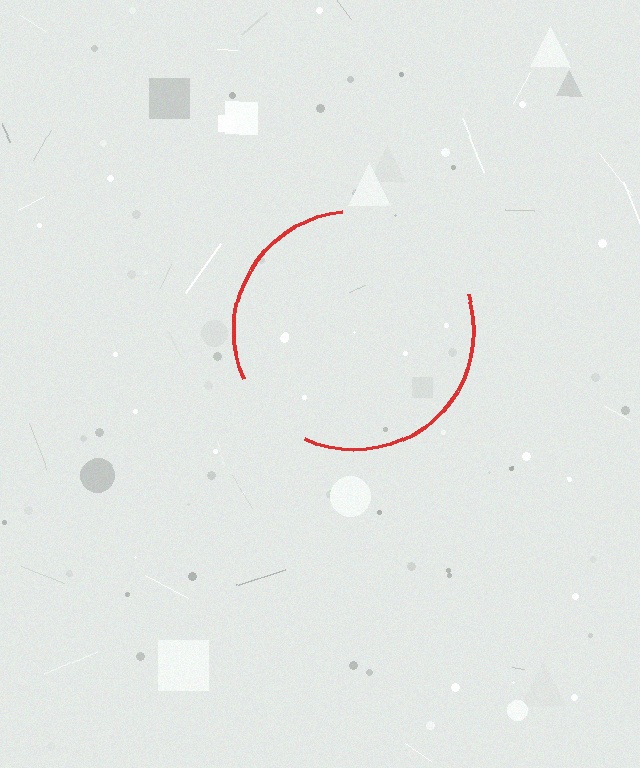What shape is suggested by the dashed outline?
The dashed outline suggests a circle.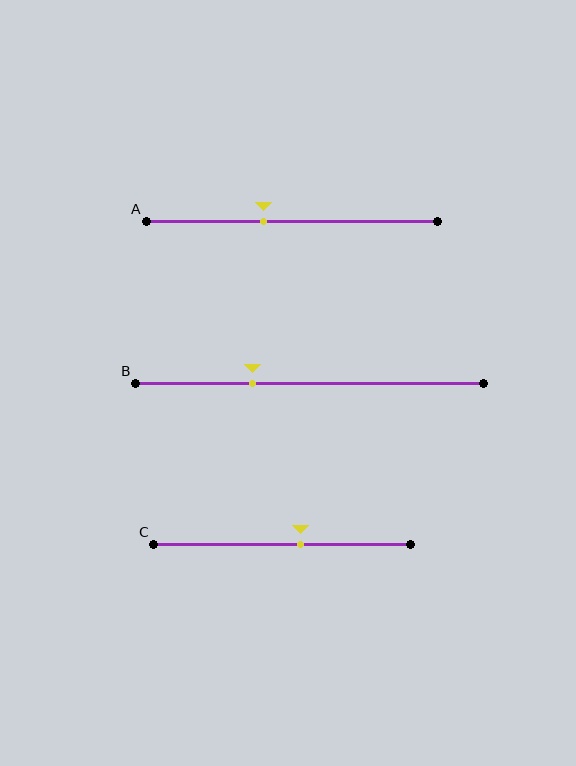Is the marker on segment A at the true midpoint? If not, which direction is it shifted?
No, the marker on segment A is shifted to the left by about 10% of the segment length.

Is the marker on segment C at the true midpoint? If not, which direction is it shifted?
No, the marker on segment C is shifted to the right by about 7% of the segment length.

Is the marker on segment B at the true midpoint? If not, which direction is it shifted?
No, the marker on segment B is shifted to the left by about 16% of the segment length.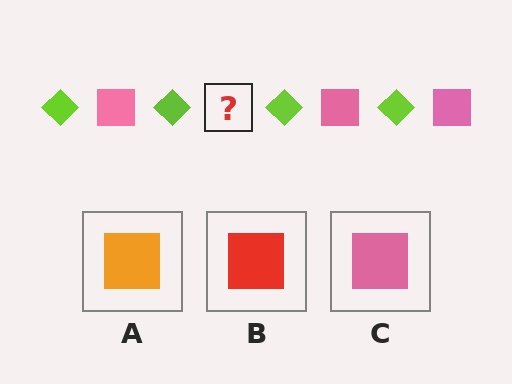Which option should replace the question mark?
Option C.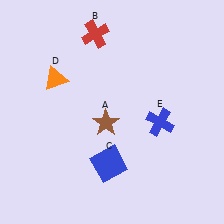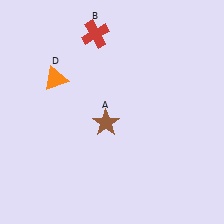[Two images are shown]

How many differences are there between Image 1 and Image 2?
There are 2 differences between the two images.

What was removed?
The blue cross (E), the blue square (C) were removed in Image 2.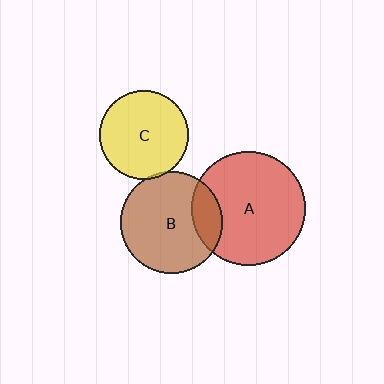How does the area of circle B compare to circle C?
Approximately 1.3 times.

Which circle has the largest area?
Circle A (red).